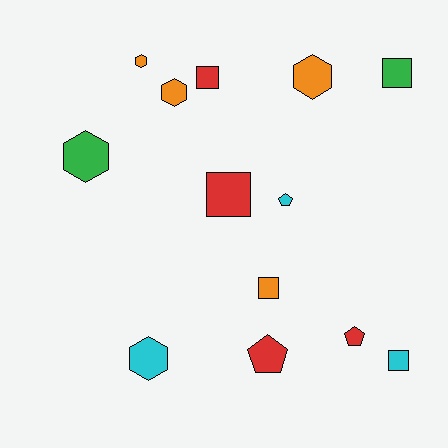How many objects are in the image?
There are 13 objects.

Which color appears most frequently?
Orange, with 4 objects.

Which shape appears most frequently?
Hexagon, with 5 objects.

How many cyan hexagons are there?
There is 1 cyan hexagon.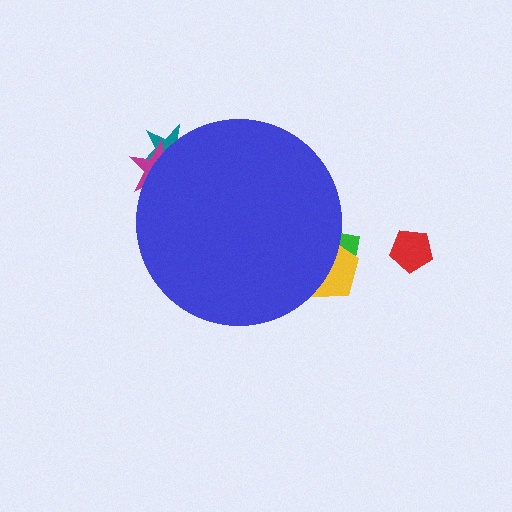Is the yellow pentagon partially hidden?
Yes, the yellow pentagon is partially hidden behind the blue circle.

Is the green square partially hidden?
Yes, the green square is partially hidden behind the blue circle.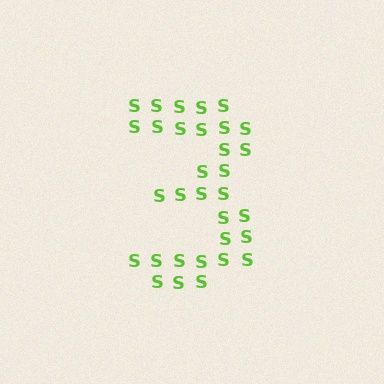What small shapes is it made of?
It is made of small letter S's.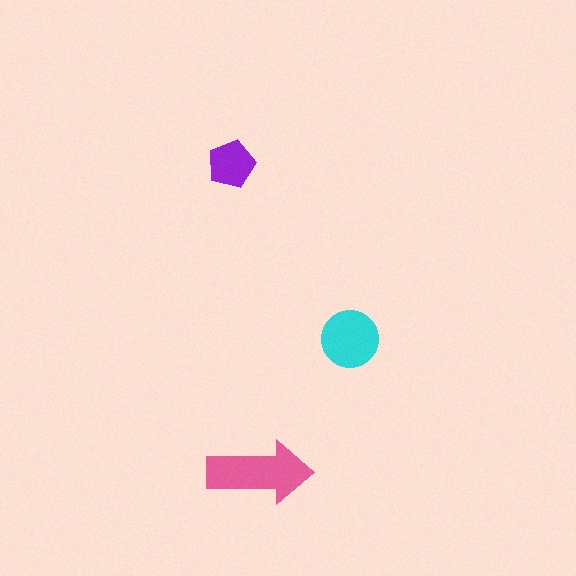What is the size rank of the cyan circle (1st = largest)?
2nd.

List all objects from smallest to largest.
The purple pentagon, the cyan circle, the pink arrow.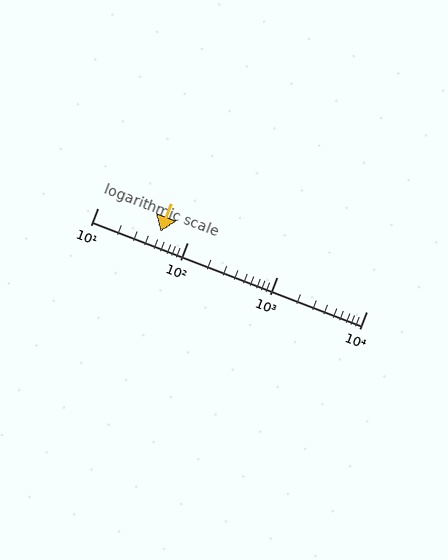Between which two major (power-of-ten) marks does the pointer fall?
The pointer is between 10 and 100.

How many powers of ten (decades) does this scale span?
The scale spans 3 decades, from 10 to 10000.